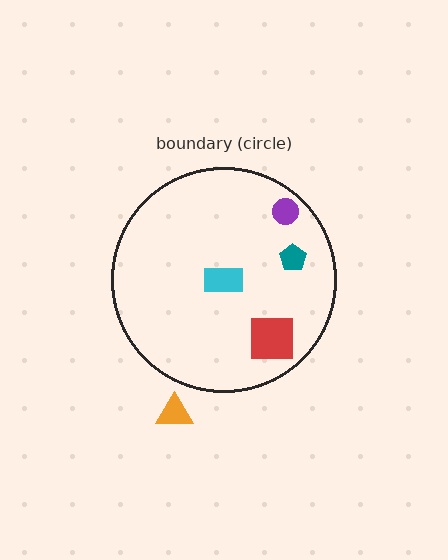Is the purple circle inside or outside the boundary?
Inside.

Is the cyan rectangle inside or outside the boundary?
Inside.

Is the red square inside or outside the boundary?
Inside.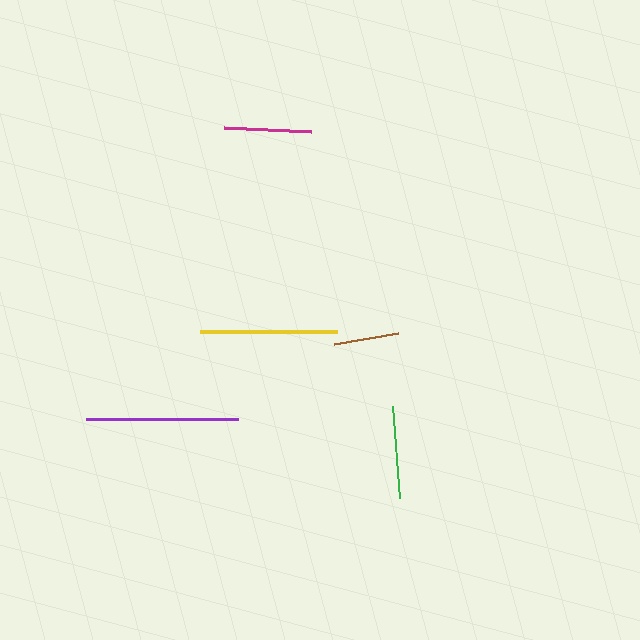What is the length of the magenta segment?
The magenta segment is approximately 88 pixels long.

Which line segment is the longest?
The purple line is the longest at approximately 152 pixels.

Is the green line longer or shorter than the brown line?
The green line is longer than the brown line.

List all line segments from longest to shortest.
From longest to shortest: purple, yellow, green, magenta, brown.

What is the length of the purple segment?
The purple segment is approximately 152 pixels long.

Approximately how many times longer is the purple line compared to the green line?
The purple line is approximately 1.6 times the length of the green line.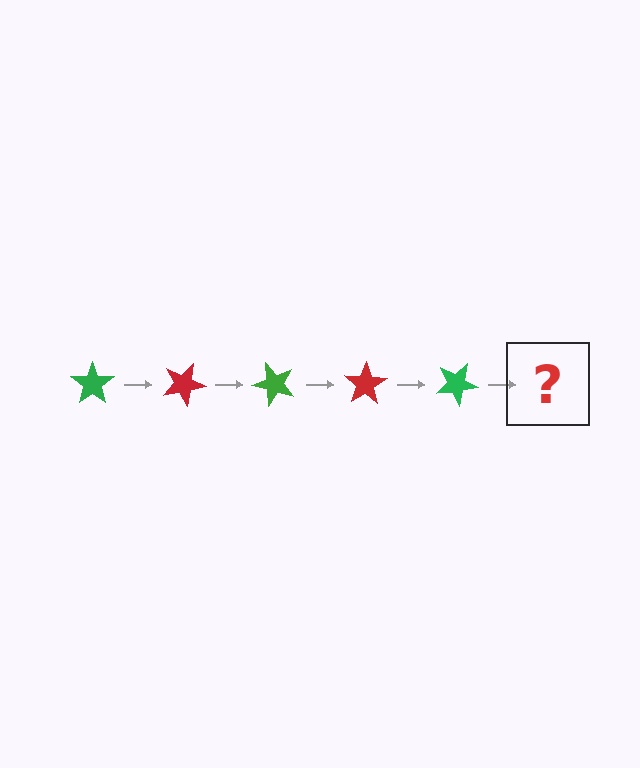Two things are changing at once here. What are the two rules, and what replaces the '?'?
The two rules are that it rotates 25 degrees each step and the color cycles through green and red. The '?' should be a red star, rotated 125 degrees from the start.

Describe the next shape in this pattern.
It should be a red star, rotated 125 degrees from the start.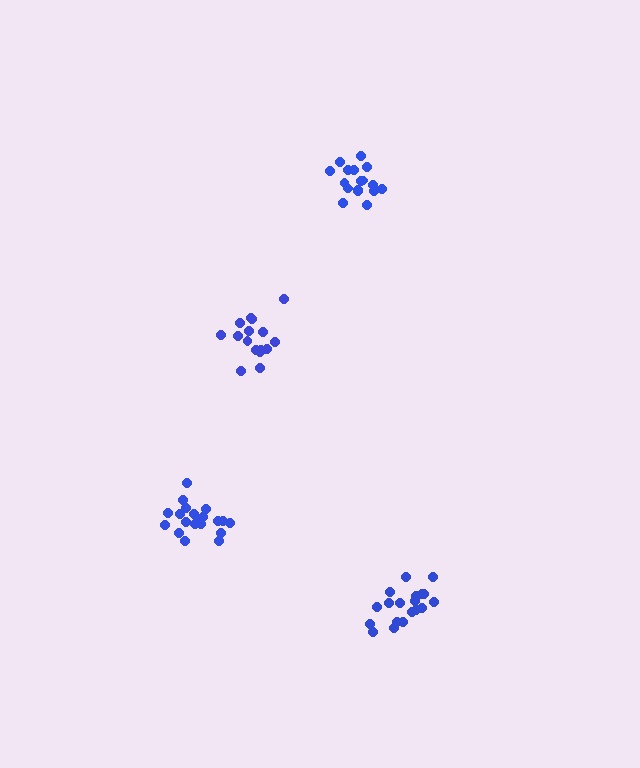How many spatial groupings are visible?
There are 4 spatial groupings.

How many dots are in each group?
Group 1: 17 dots, Group 2: 16 dots, Group 3: 20 dots, Group 4: 19 dots (72 total).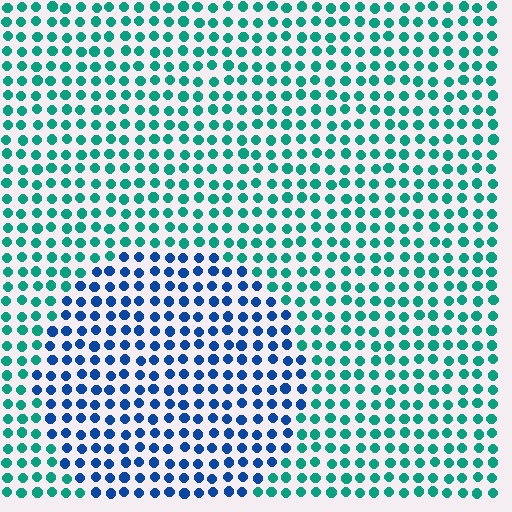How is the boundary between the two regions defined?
The boundary is defined purely by a slight shift in hue (about 49 degrees). Spacing, size, and orientation are identical on both sides.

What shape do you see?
I see a circle.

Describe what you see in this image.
The image is filled with small teal elements in a uniform arrangement. A circle-shaped region is visible where the elements are tinted to a slightly different hue, forming a subtle color boundary.